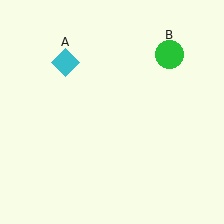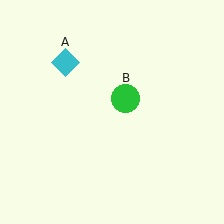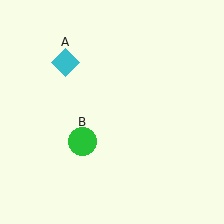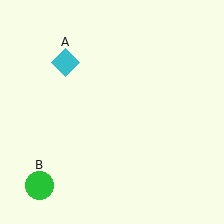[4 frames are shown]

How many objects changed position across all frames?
1 object changed position: green circle (object B).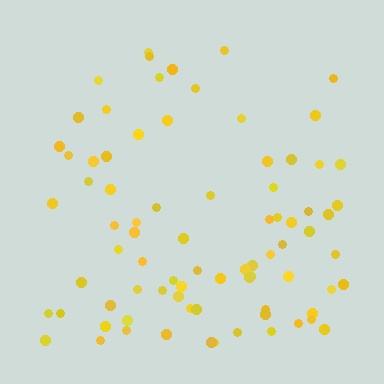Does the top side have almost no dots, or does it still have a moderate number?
Still a moderate number, just noticeably fewer than the bottom.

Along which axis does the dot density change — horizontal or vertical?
Vertical.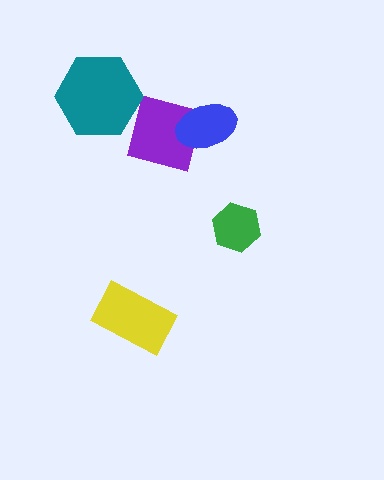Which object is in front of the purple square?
The blue ellipse is in front of the purple square.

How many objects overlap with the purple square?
1 object overlaps with the purple square.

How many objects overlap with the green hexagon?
0 objects overlap with the green hexagon.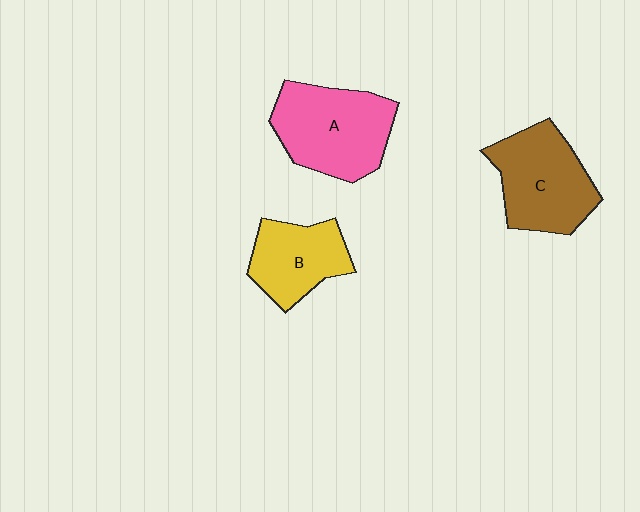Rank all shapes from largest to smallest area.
From largest to smallest: A (pink), C (brown), B (yellow).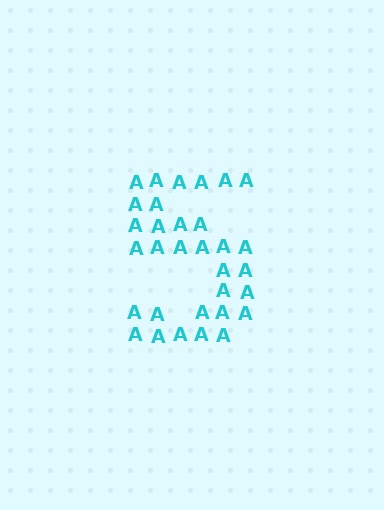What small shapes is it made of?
It is made of small letter A's.